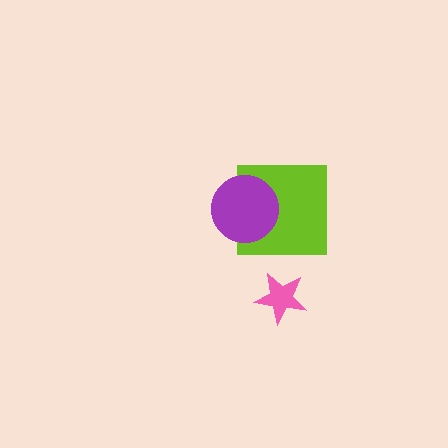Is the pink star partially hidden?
No, no other shape covers it.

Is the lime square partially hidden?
Yes, it is partially covered by another shape.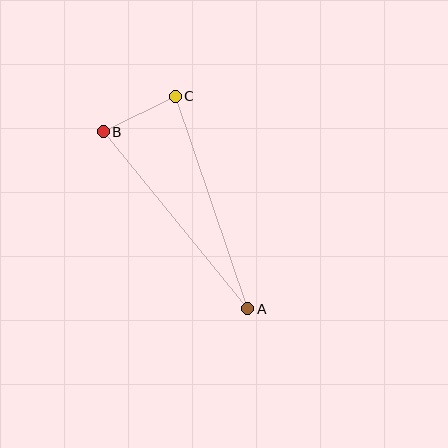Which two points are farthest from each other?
Points A and B are farthest from each other.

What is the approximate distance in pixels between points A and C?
The distance between A and C is approximately 224 pixels.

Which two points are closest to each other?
Points B and C are closest to each other.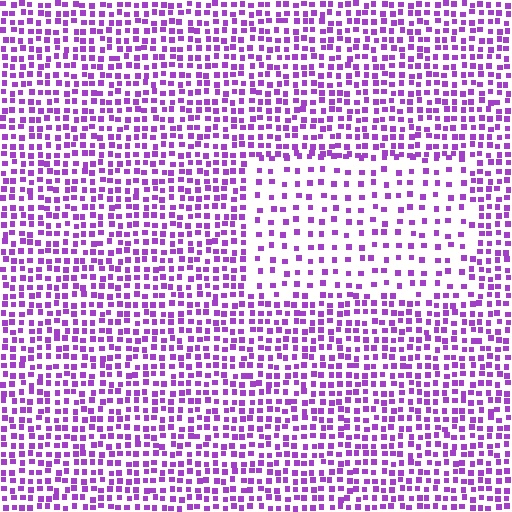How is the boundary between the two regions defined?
The boundary is defined by a change in element density (approximately 2.1x ratio). All elements are the same color, size, and shape.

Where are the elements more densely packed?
The elements are more densely packed outside the rectangle boundary.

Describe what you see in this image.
The image contains small purple elements arranged at two different densities. A rectangle-shaped region is visible where the elements are less densely packed than the surrounding area.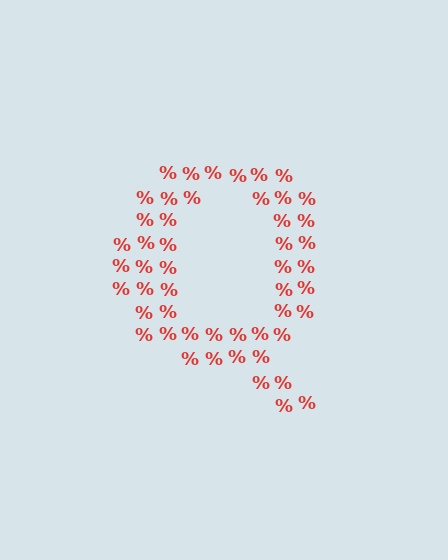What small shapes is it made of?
It is made of small percent signs.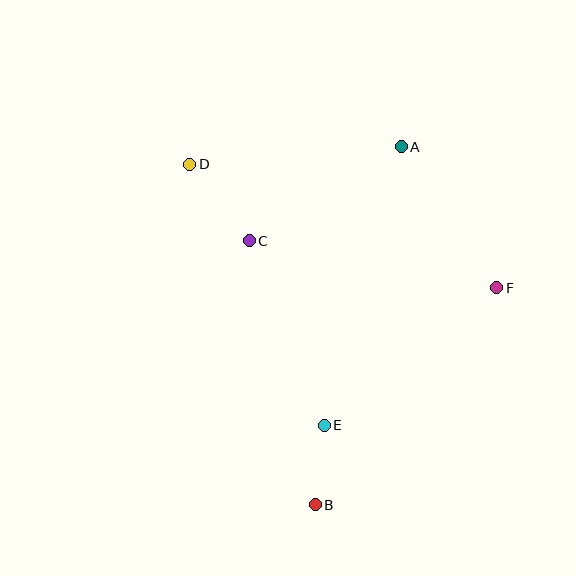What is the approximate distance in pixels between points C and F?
The distance between C and F is approximately 252 pixels.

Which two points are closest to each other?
Points B and E are closest to each other.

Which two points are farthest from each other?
Points A and B are farthest from each other.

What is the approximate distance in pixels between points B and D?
The distance between B and D is approximately 363 pixels.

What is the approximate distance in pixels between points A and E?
The distance between A and E is approximately 289 pixels.